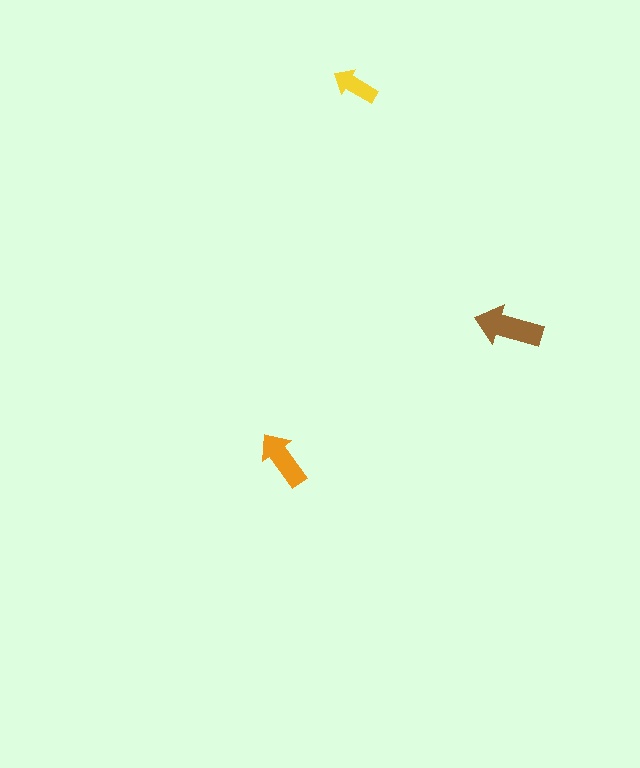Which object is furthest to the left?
The orange arrow is leftmost.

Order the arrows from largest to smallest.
the brown one, the orange one, the yellow one.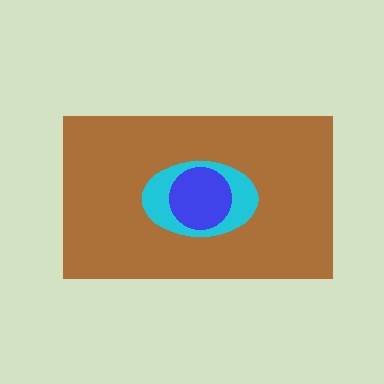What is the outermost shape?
The brown rectangle.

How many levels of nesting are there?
3.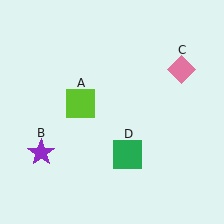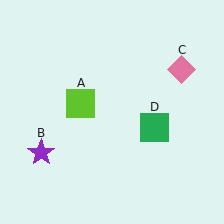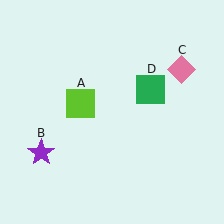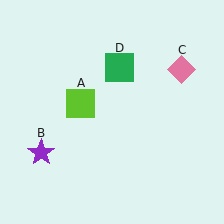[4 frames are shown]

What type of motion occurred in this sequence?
The green square (object D) rotated counterclockwise around the center of the scene.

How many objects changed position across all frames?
1 object changed position: green square (object D).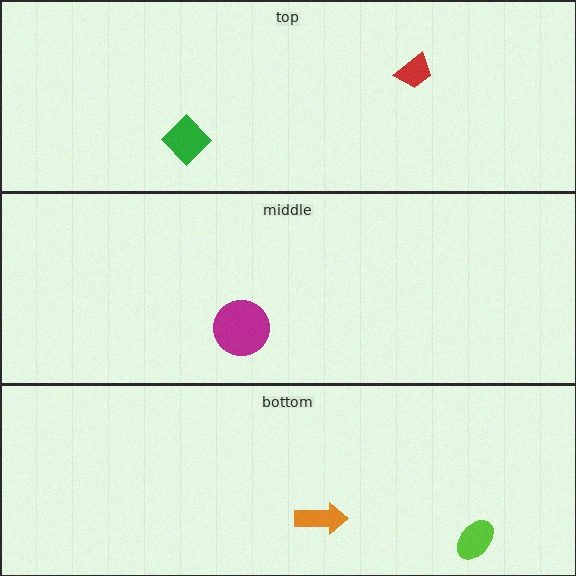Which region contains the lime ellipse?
The bottom region.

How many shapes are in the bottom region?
2.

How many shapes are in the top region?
2.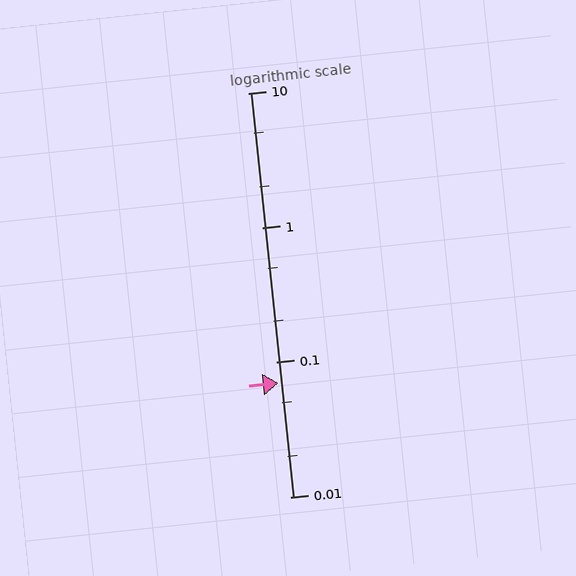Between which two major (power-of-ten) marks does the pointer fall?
The pointer is between 0.01 and 0.1.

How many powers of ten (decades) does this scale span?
The scale spans 3 decades, from 0.01 to 10.